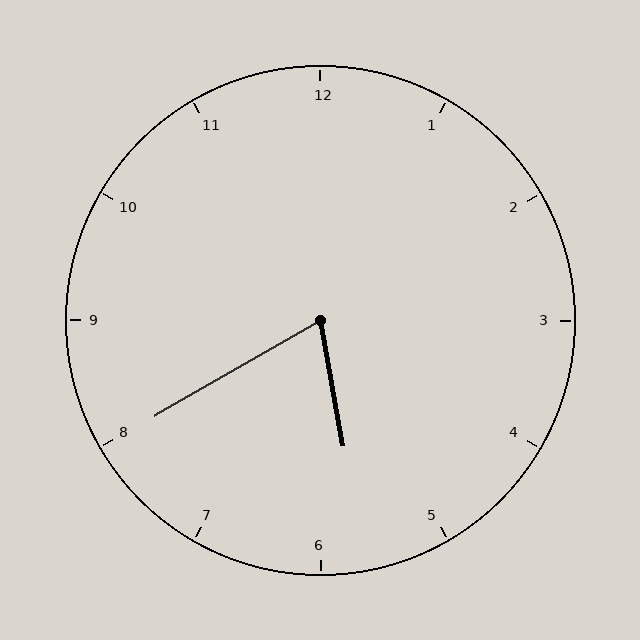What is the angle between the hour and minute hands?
Approximately 70 degrees.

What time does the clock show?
5:40.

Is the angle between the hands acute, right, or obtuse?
It is acute.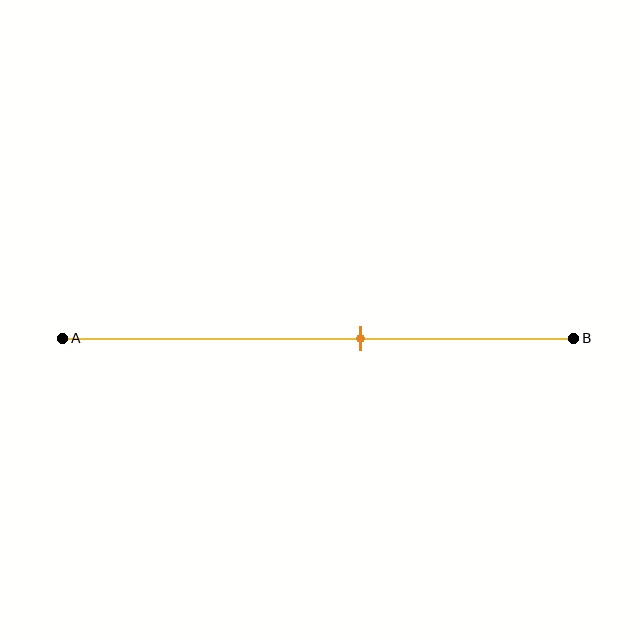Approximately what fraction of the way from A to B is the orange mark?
The orange mark is approximately 60% of the way from A to B.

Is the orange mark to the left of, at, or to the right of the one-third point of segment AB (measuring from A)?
The orange mark is to the right of the one-third point of segment AB.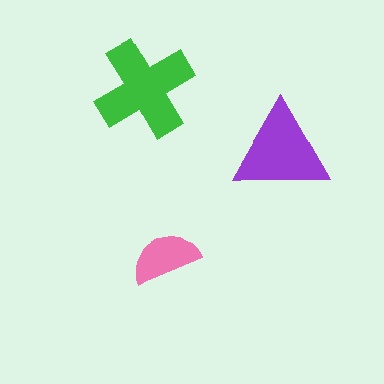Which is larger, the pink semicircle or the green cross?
The green cross.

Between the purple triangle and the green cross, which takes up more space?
The green cross.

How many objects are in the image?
There are 3 objects in the image.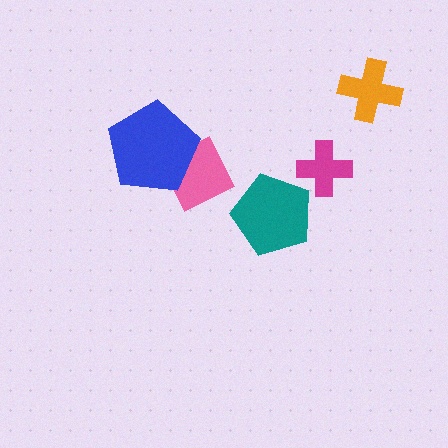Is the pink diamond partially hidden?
Yes, it is partially covered by another shape.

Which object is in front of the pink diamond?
The blue pentagon is in front of the pink diamond.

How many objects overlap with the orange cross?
0 objects overlap with the orange cross.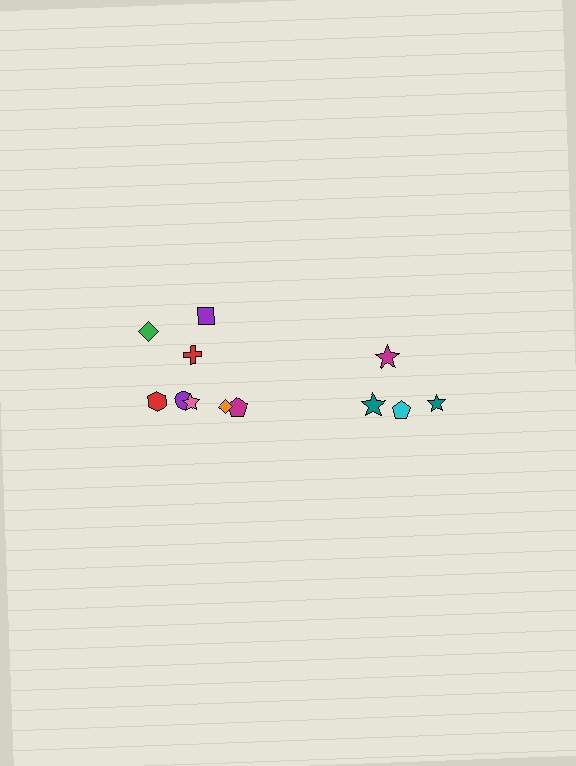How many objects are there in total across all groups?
There are 12 objects.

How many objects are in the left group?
There are 8 objects.